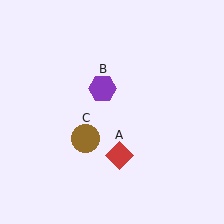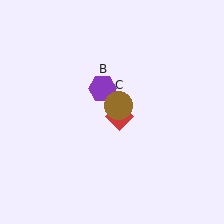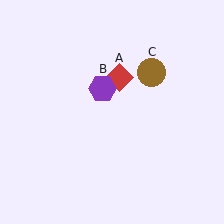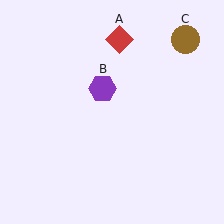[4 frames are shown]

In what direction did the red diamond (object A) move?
The red diamond (object A) moved up.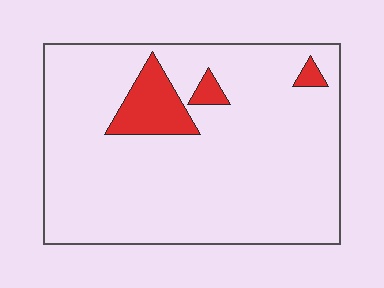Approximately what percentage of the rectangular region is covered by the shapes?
Approximately 10%.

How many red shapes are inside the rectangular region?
3.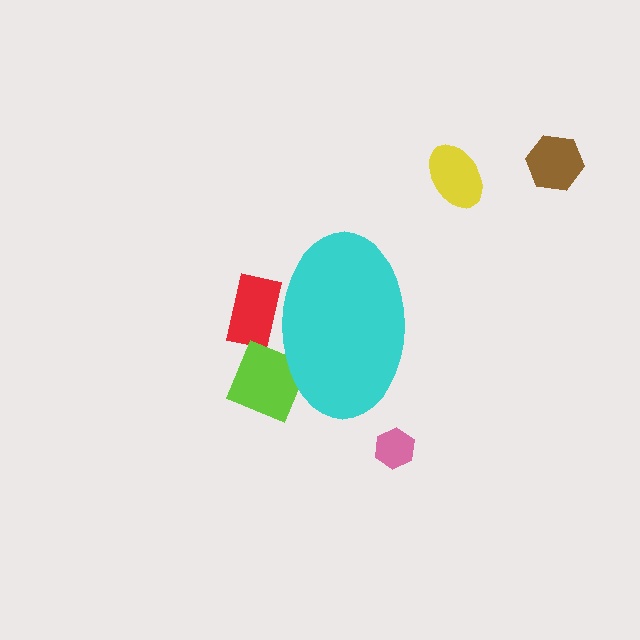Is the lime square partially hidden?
Yes, the lime square is partially hidden behind the cyan ellipse.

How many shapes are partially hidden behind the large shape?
2 shapes are partially hidden.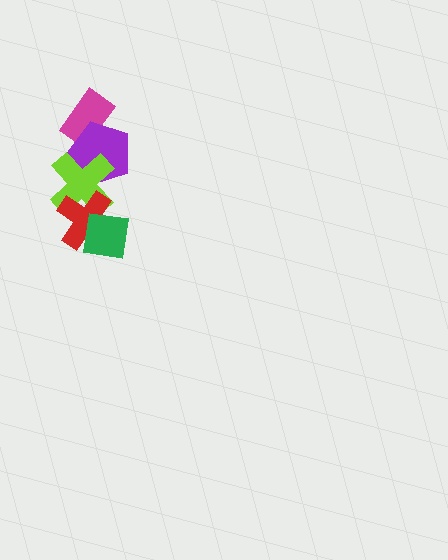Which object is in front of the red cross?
The green square is in front of the red cross.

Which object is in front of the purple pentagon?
The lime cross is in front of the purple pentagon.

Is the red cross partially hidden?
Yes, it is partially covered by another shape.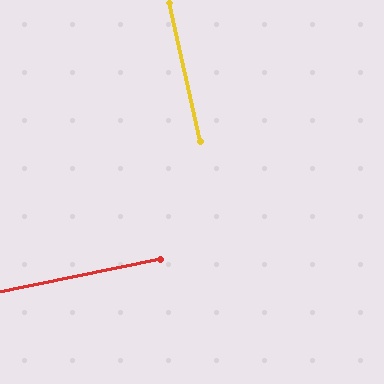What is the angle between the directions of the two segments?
Approximately 89 degrees.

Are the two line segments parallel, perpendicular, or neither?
Perpendicular — they meet at approximately 89°.